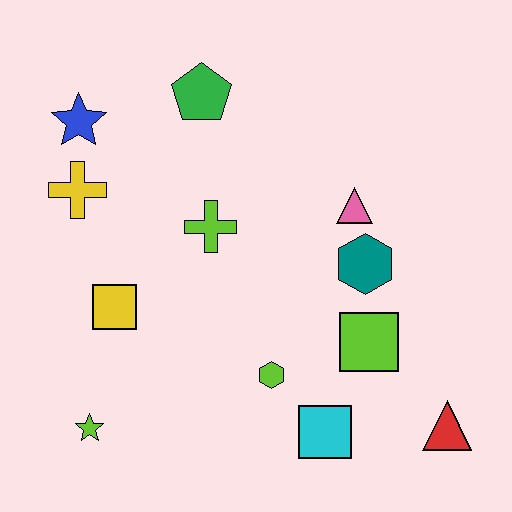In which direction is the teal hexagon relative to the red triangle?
The teal hexagon is above the red triangle.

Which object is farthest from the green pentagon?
The red triangle is farthest from the green pentagon.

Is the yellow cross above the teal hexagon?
Yes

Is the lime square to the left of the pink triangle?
No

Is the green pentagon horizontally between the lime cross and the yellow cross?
Yes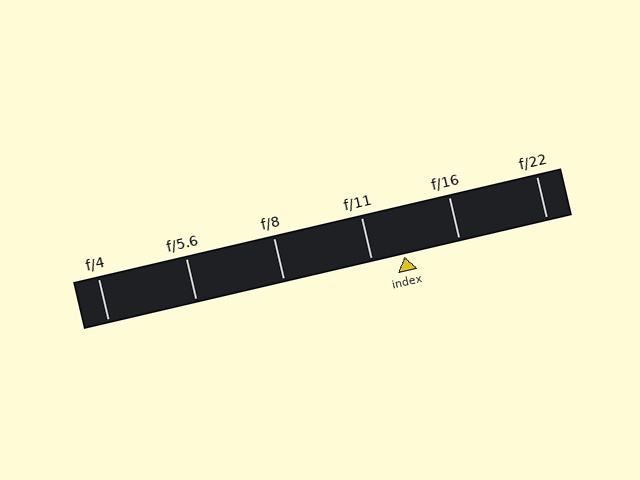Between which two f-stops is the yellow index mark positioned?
The index mark is between f/11 and f/16.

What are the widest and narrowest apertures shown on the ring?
The widest aperture shown is f/4 and the narrowest is f/22.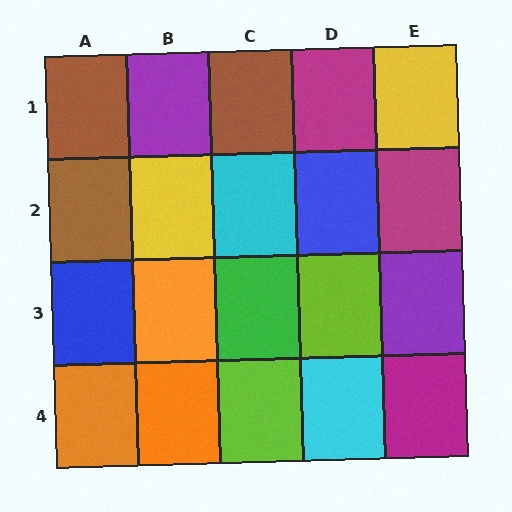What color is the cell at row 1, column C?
Brown.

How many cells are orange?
3 cells are orange.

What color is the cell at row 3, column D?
Lime.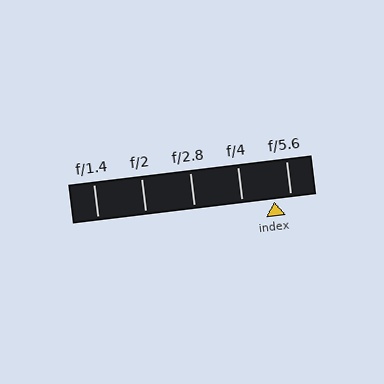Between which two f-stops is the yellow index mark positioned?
The index mark is between f/4 and f/5.6.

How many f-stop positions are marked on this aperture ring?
There are 5 f-stop positions marked.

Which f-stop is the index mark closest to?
The index mark is closest to f/5.6.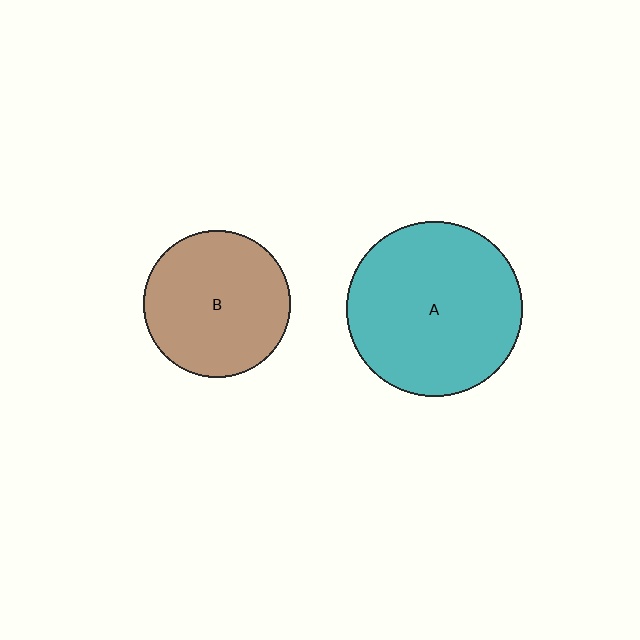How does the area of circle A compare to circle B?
Approximately 1.4 times.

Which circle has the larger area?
Circle A (teal).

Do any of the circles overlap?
No, none of the circles overlap.